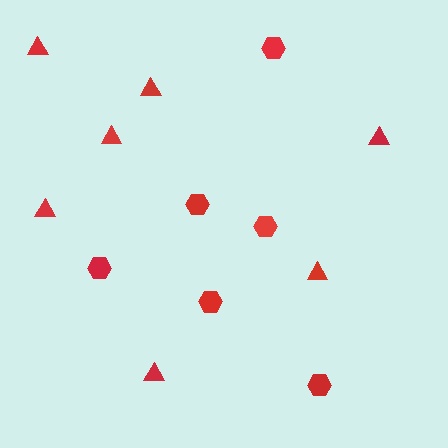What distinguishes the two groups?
There are 2 groups: one group of triangles (7) and one group of hexagons (6).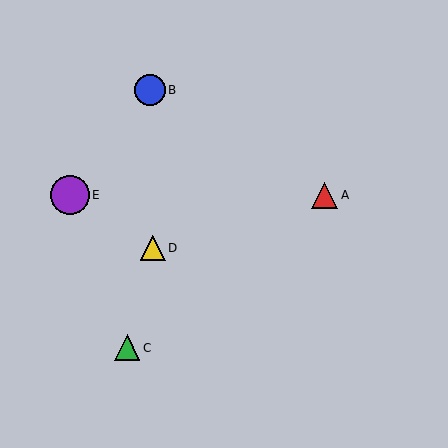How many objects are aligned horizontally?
2 objects (A, E) are aligned horizontally.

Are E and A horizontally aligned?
Yes, both are at y≈195.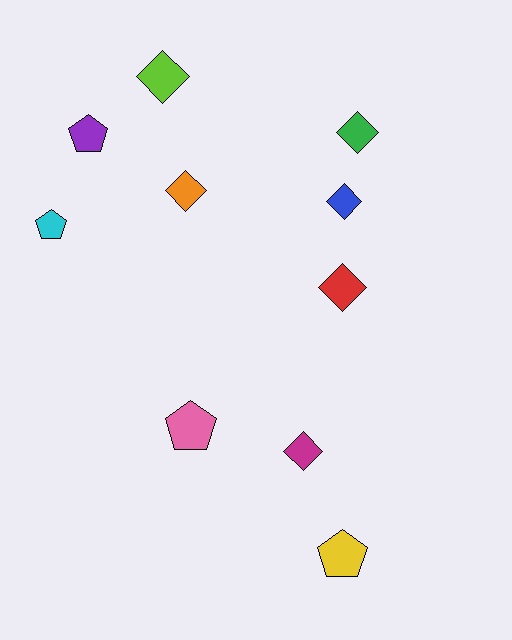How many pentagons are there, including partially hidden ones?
There are 4 pentagons.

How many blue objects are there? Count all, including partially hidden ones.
There is 1 blue object.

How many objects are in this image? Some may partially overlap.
There are 10 objects.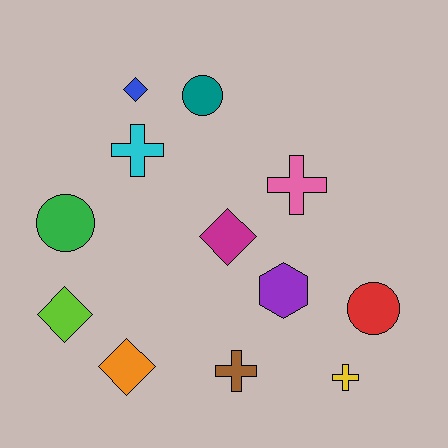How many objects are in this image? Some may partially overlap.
There are 12 objects.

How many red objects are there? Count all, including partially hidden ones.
There is 1 red object.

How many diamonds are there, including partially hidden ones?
There are 4 diamonds.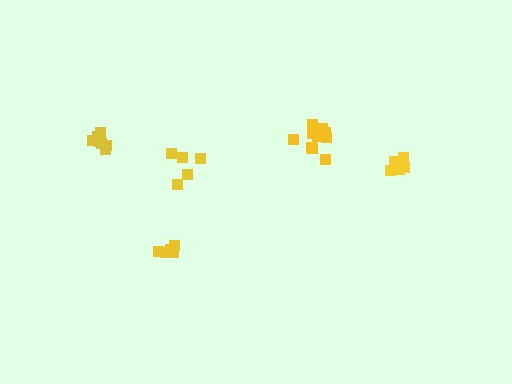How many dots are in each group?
Group 1: 10 dots, Group 2: 8 dots, Group 3: 7 dots, Group 4: 5 dots, Group 5: 5 dots (35 total).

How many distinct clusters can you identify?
There are 5 distinct clusters.